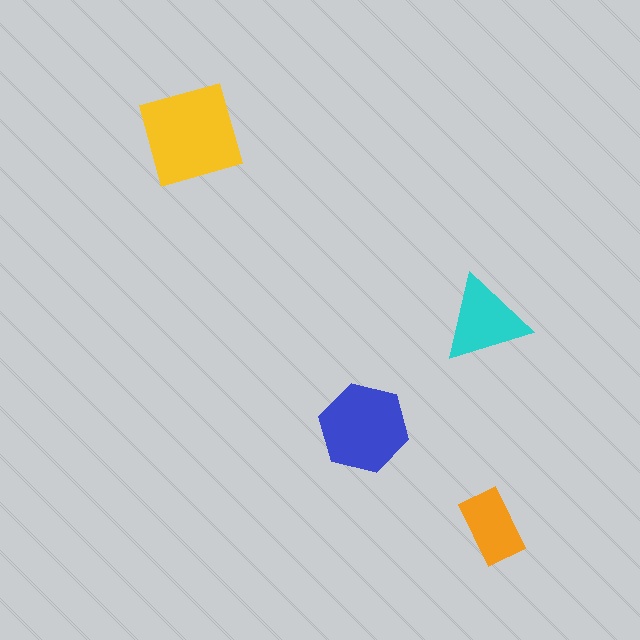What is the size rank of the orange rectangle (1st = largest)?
4th.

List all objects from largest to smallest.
The yellow square, the blue hexagon, the cyan triangle, the orange rectangle.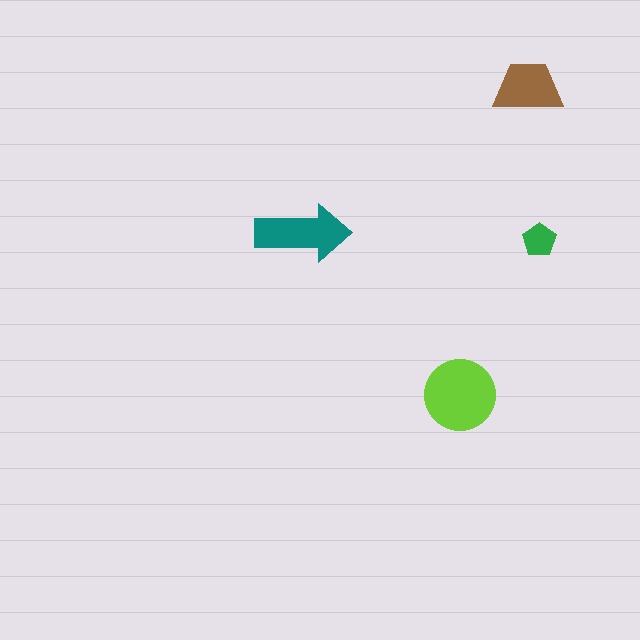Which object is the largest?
The lime circle.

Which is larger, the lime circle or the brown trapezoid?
The lime circle.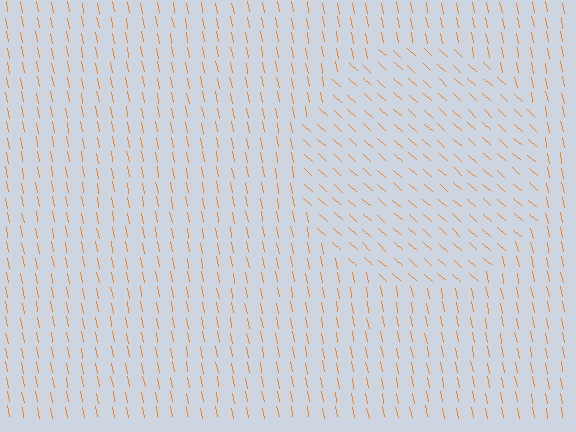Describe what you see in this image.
The image is filled with small orange line segments. A circle region in the image has lines oriented differently from the surrounding lines, creating a visible texture boundary.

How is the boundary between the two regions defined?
The boundary is defined purely by a change in line orientation (approximately 37 degrees difference). All lines are the same color and thickness.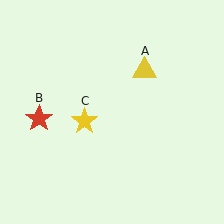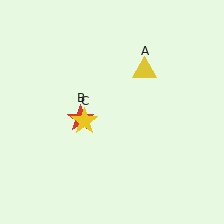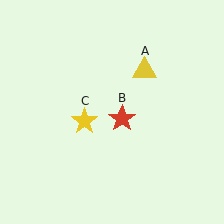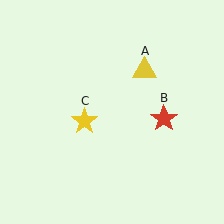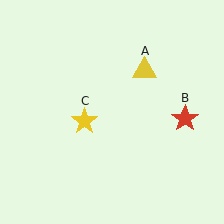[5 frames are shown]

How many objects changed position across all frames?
1 object changed position: red star (object B).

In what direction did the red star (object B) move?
The red star (object B) moved right.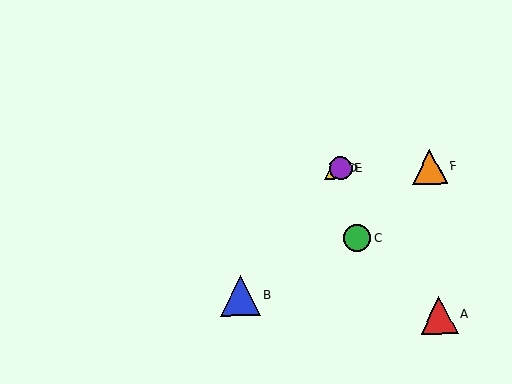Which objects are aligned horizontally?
Objects D, E, F are aligned horizontally.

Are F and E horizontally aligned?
Yes, both are at y≈167.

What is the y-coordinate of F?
Object F is at y≈167.